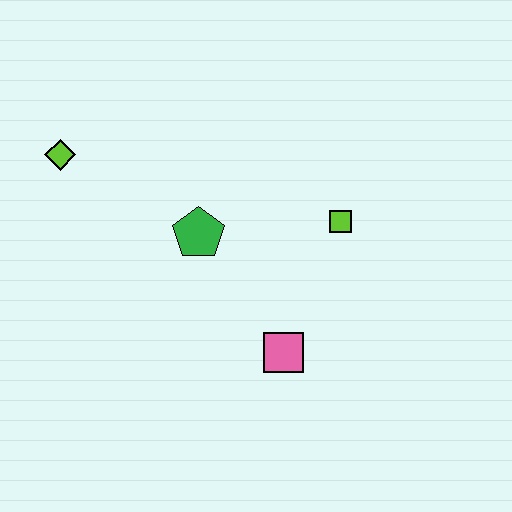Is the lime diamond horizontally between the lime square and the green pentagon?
No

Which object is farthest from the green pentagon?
The lime diamond is farthest from the green pentagon.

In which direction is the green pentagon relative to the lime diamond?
The green pentagon is to the right of the lime diamond.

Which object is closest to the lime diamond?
The green pentagon is closest to the lime diamond.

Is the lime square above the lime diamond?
No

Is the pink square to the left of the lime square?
Yes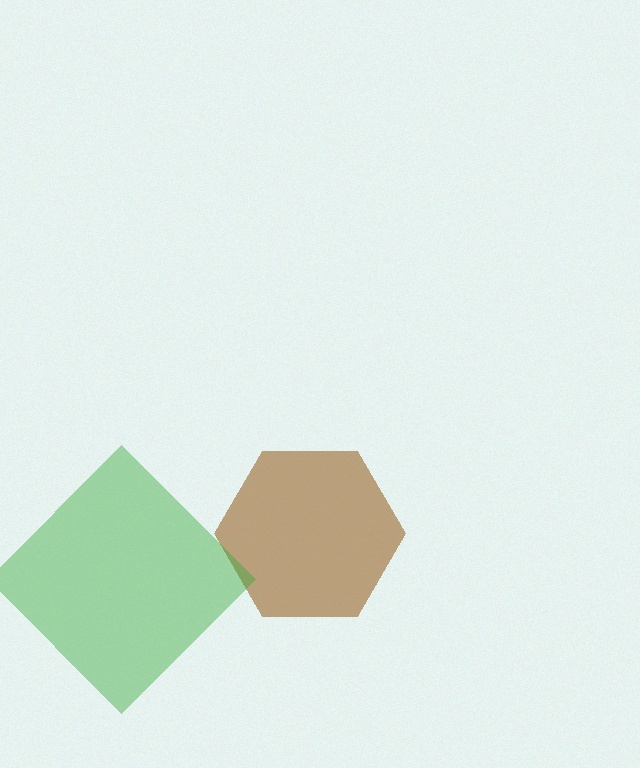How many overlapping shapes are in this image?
There are 2 overlapping shapes in the image.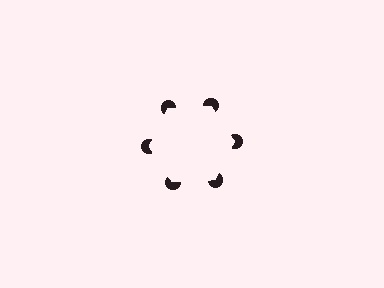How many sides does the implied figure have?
6 sides.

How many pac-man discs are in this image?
There are 6 — one at each vertex of the illusory hexagon.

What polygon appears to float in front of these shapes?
An illusory hexagon — its edges are inferred from the aligned wedge cuts in the pac-man discs, not physically drawn.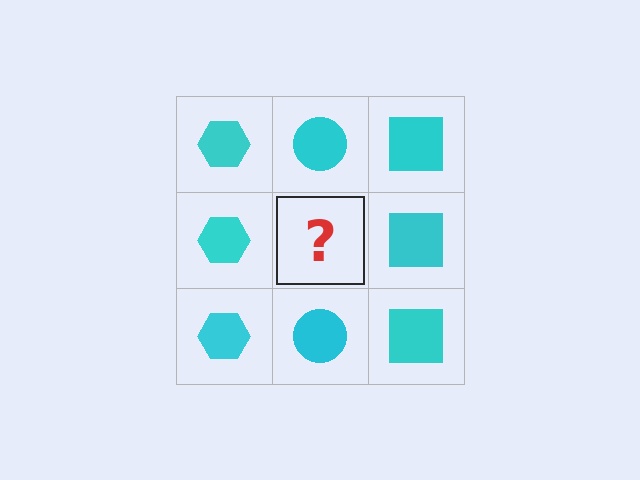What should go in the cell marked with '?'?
The missing cell should contain a cyan circle.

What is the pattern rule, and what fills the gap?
The rule is that each column has a consistent shape. The gap should be filled with a cyan circle.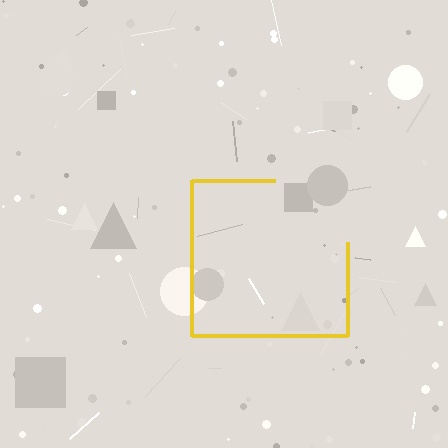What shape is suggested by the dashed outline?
The dashed outline suggests a square.